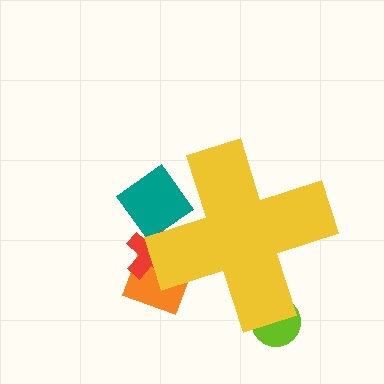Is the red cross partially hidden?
Yes, the red cross is partially hidden behind the yellow cross.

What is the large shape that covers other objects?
A yellow cross.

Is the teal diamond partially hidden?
Yes, the teal diamond is partially hidden behind the yellow cross.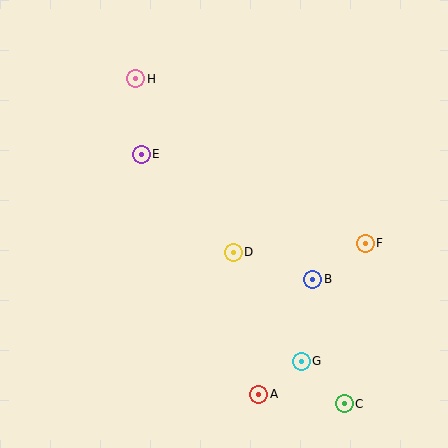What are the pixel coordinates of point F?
Point F is at (365, 244).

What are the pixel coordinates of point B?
Point B is at (313, 280).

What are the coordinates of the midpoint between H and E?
The midpoint between H and E is at (138, 117).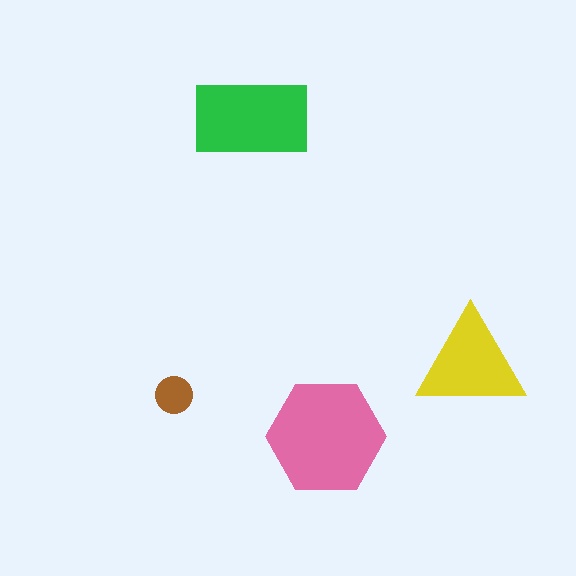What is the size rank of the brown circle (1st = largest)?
4th.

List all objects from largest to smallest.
The pink hexagon, the green rectangle, the yellow triangle, the brown circle.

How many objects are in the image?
There are 4 objects in the image.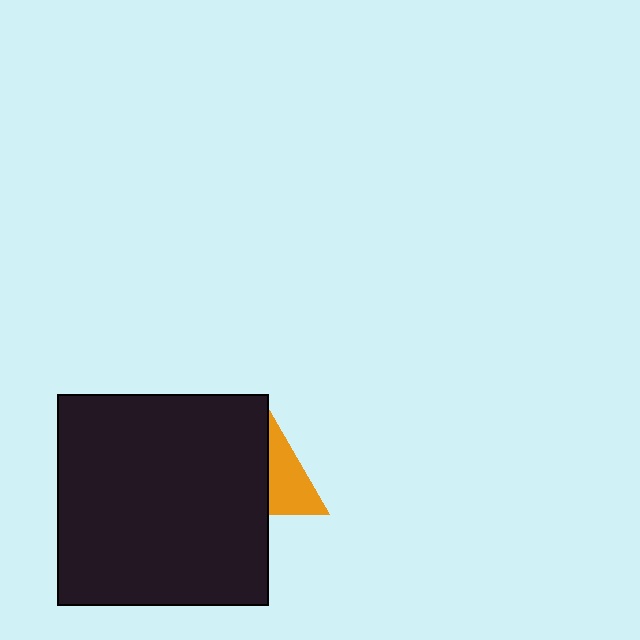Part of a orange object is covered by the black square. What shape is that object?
It is a triangle.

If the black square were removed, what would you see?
You would see the complete orange triangle.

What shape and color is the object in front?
The object in front is a black square.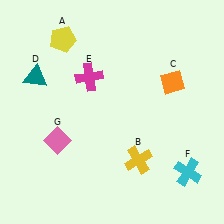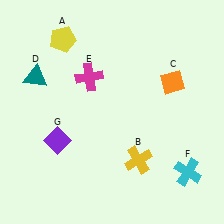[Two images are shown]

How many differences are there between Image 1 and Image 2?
There is 1 difference between the two images.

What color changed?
The diamond (G) changed from pink in Image 1 to purple in Image 2.